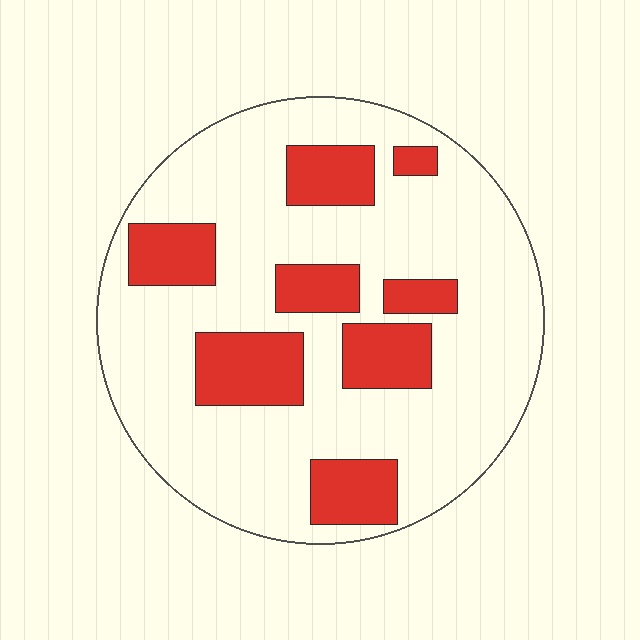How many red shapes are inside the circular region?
8.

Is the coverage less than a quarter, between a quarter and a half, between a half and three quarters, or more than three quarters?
Less than a quarter.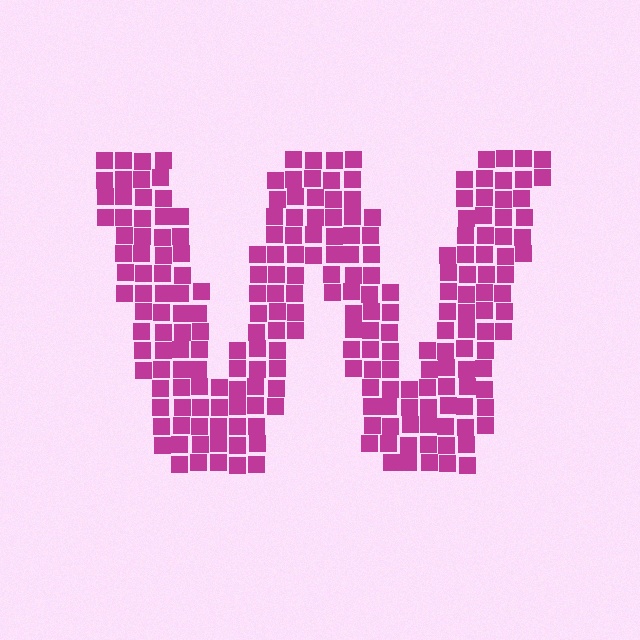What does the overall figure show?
The overall figure shows the letter W.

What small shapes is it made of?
It is made of small squares.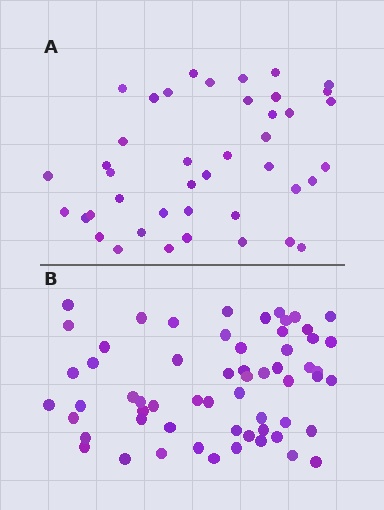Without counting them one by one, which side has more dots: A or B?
Region B (the bottom region) has more dots.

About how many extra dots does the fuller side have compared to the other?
Region B has approximately 20 more dots than region A.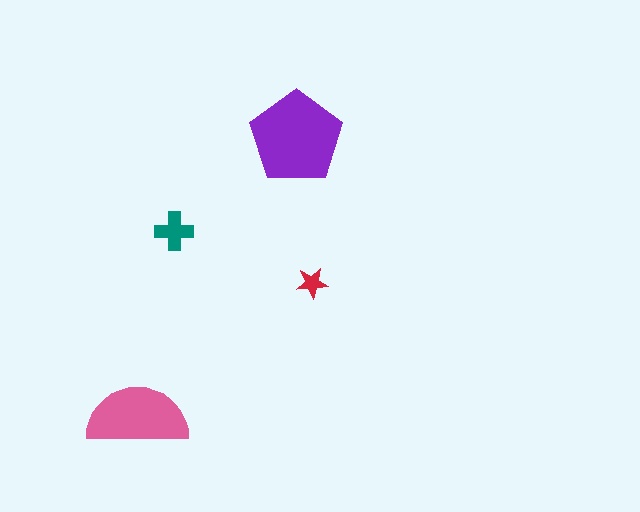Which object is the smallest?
The red star.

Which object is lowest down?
The pink semicircle is bottommost.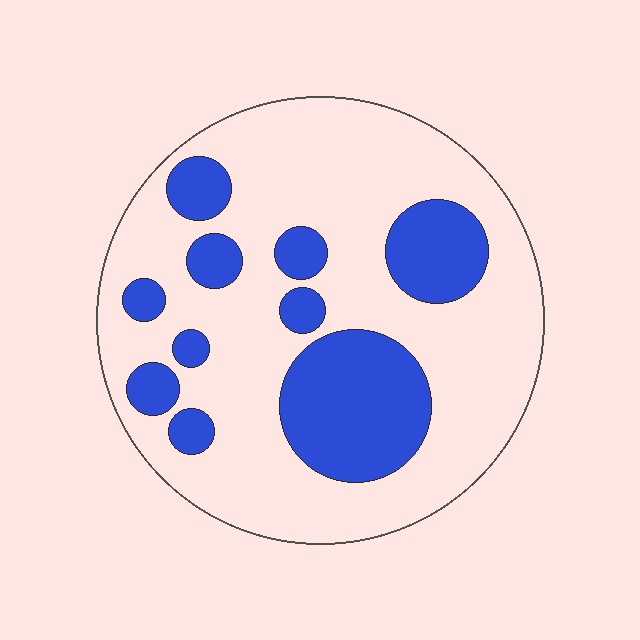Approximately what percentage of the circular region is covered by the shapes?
Approximately 30%.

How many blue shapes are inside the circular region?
10.